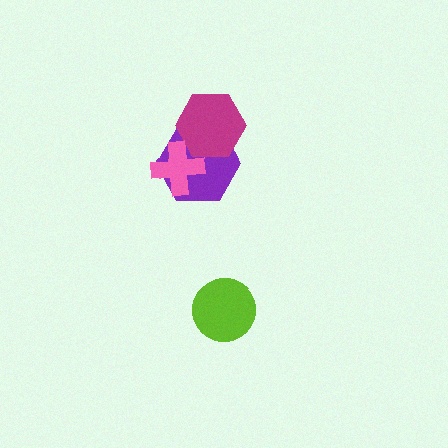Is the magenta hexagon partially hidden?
Yes, it is partially covered by another shape.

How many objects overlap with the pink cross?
2 objects overlap with the pink cross.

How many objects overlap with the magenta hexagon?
2 objects overlap with the magenta hexagon.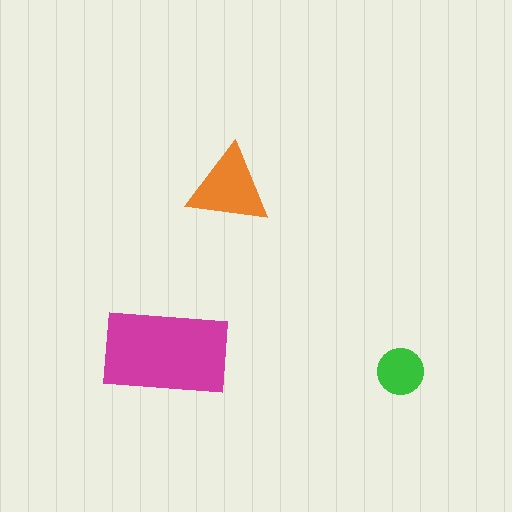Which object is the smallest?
The green circle.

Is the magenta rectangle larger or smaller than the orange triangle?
Larger.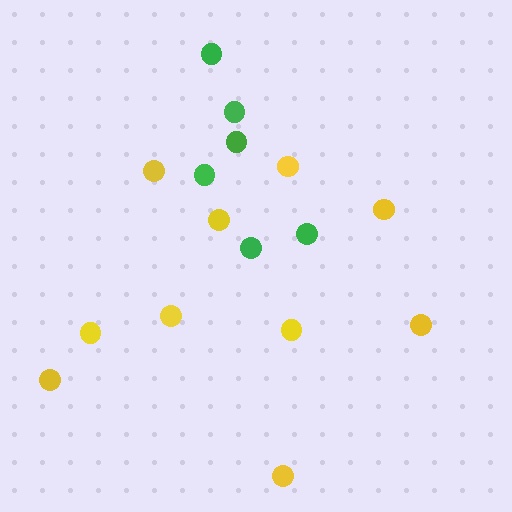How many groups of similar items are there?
There are 2 groups: one group of yellow circles (10) and one group of green circles (6).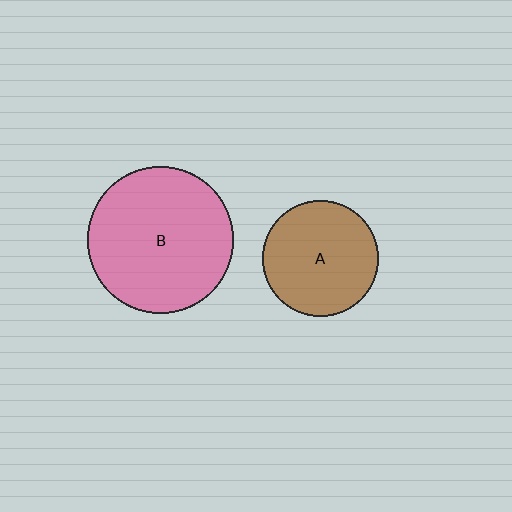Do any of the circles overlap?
No, none of the circles overlap.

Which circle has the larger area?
Circle B (pink).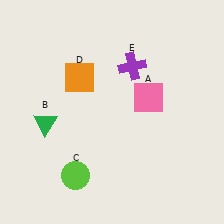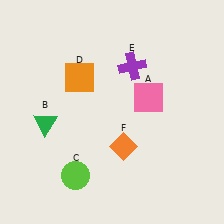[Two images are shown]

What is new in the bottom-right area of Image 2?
An orange diamond (F) was added in the bottom-right area of Image 2.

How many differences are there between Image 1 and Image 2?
There is 1 difference between the two images.